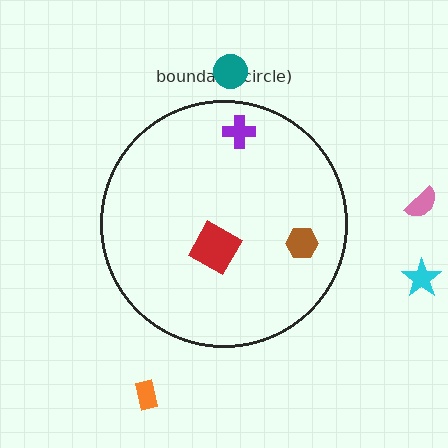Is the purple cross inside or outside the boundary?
Inside.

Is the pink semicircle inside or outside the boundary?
Outside.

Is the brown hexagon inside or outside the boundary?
Inside.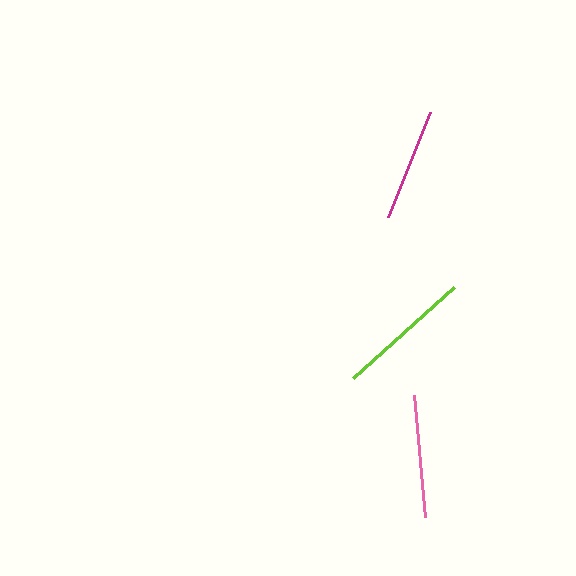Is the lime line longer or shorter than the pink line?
The lime line is longer than the pink line.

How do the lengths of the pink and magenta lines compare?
The pink and magenta lines are approximately the same length.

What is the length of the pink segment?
The pink segment is approximately 122 pixels long.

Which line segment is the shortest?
The magenta line is the shortest at approximately 113 pixels.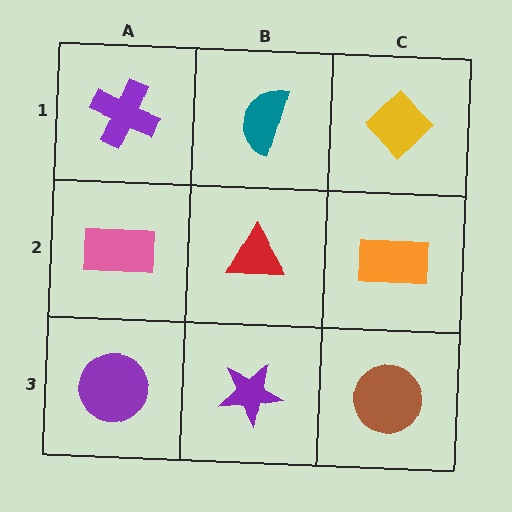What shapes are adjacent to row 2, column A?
A purple cross (row 1, column A), a purple circle (row 3, column A), a red triangle (row 2, column B).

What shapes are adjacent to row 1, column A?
A pink rectangle (row 2, column A), a teal semicircle (row 1, column B).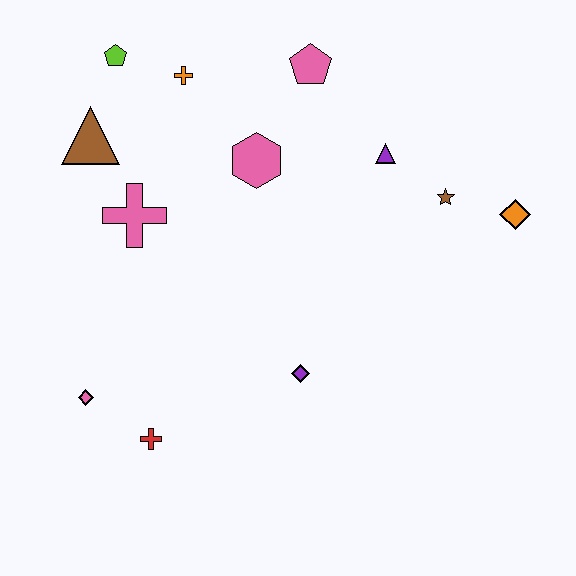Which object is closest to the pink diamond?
The red cross is closest to the pink diamond.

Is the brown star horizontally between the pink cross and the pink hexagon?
No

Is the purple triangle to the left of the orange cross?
No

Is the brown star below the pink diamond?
No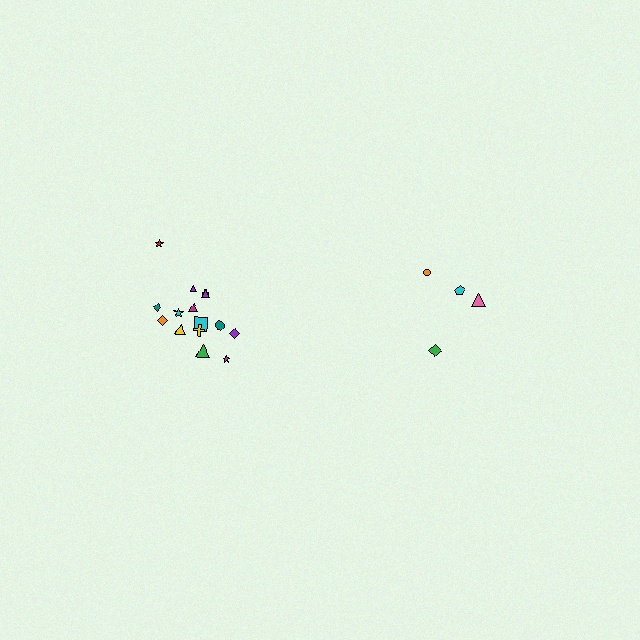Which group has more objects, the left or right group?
The left group.